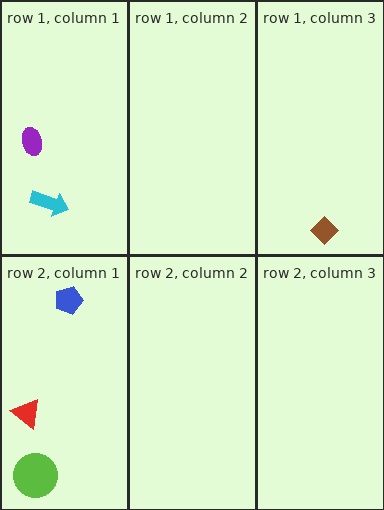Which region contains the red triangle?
The row 2, column 1 region.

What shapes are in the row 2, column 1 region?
The blue pentagon, the lime circle, the red triangle.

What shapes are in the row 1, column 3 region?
The brown diamond.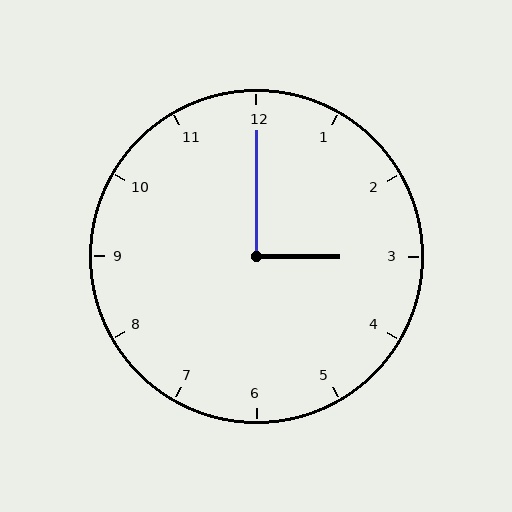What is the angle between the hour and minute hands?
Approximately 90 degrees.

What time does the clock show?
3:00.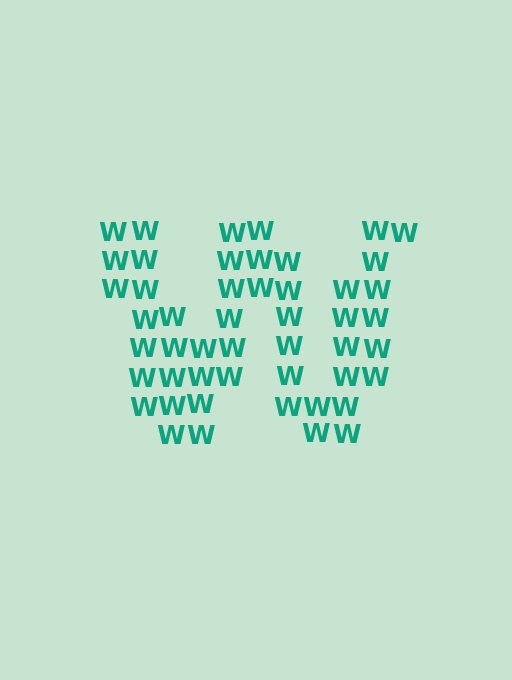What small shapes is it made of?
It is made of small letter W's.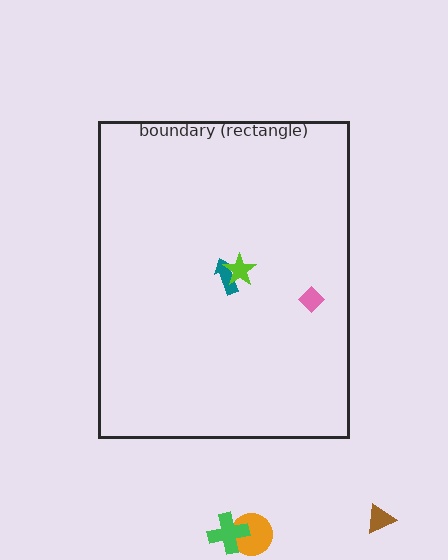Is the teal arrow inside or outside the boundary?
Inside.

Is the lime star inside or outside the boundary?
Inside.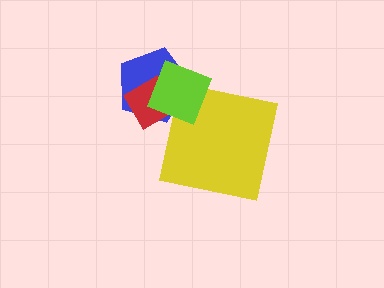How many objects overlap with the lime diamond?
3 objects overlap with the lime diamond.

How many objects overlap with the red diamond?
2 objects overlap with the red diamond.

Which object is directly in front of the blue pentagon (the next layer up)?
The red diamond is directly in front of the blue pentagon.